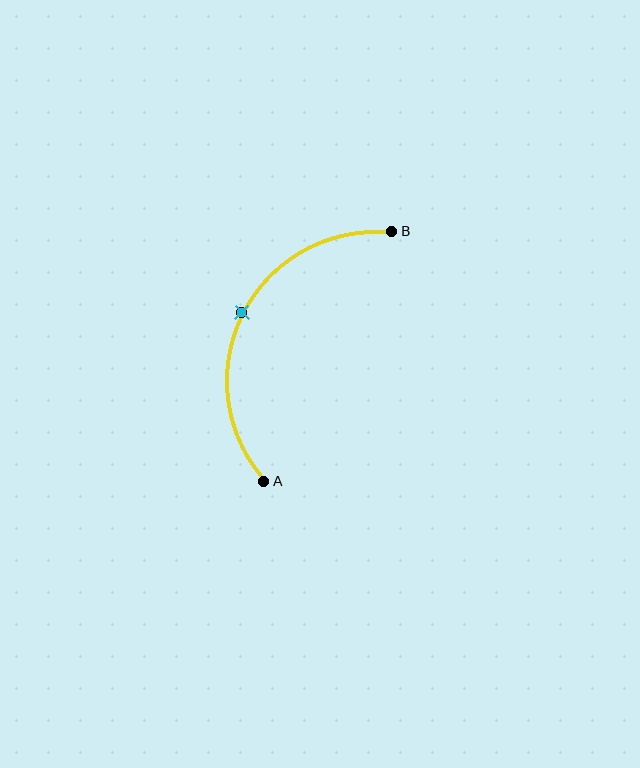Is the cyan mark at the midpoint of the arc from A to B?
Yes. The cyan mark lies on the arc at equal arc-length from both A and B — it is the arc midpoint.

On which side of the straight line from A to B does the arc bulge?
The arc bulges to the left of the straight line connecting A and B.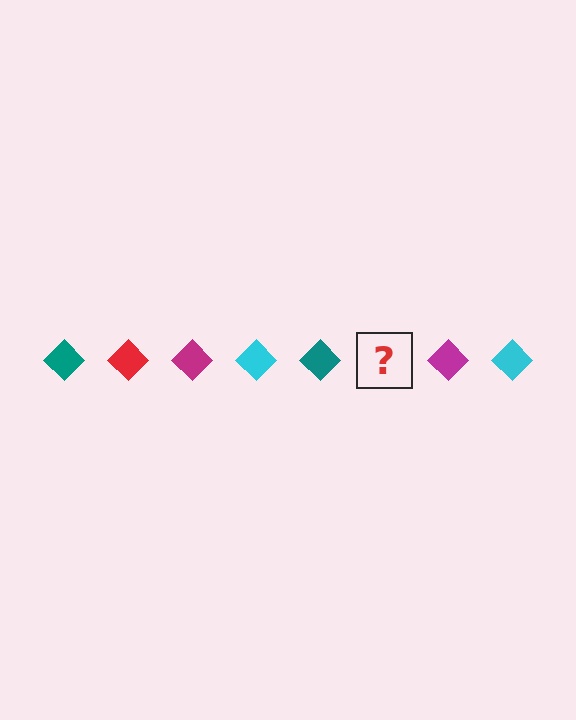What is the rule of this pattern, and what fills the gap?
The rule is that the pattern cycles through teal, red, magenta, cyan diamonds. The gap should be filled with a red diamond.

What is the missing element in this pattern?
The missing element is a red diamond.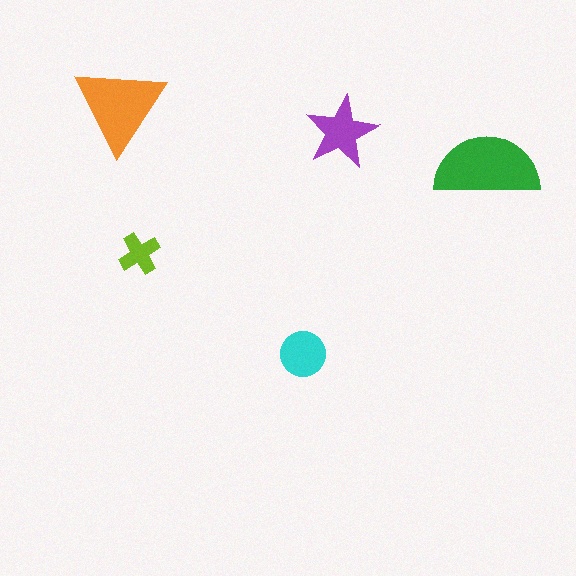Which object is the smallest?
The lime cross.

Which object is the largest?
The green semicircle.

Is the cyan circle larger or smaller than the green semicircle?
Smaller.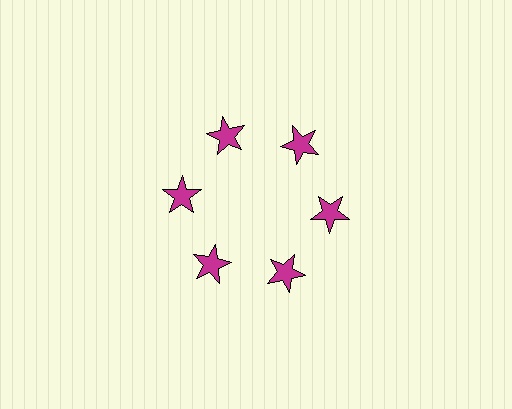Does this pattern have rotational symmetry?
Yes, this pattern has 6-fold rotational symmetry. It looks the same after rotating 60 degrees around the center.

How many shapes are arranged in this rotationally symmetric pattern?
There are 6 shapes, arranged in 6 groups of 1.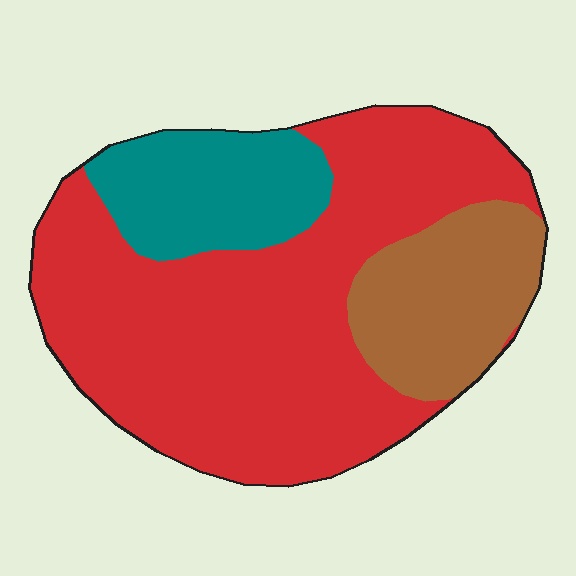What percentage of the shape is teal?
Teal takes up about one sixth (1/6) of the shape.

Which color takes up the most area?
Red, at roughly 65%.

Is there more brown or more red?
Red.